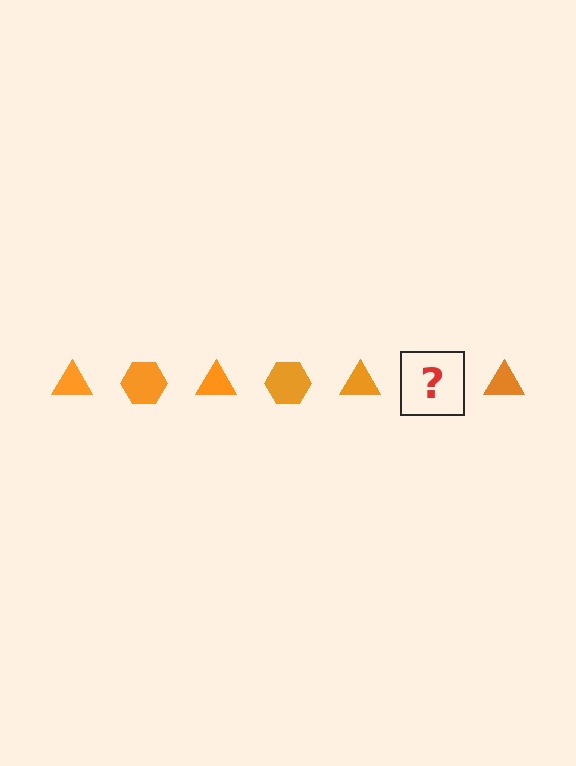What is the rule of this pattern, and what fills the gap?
The rule is that the pattern cycles through triangle, hexagon shapes in orange. The gap should be filled with an orange hexagon.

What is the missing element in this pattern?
The missing element is an orange hexagon.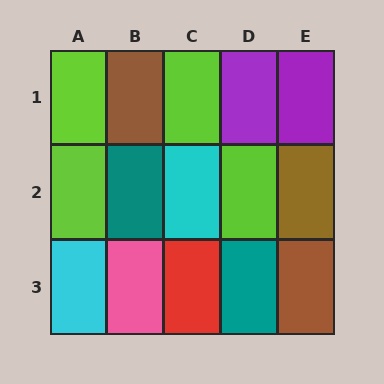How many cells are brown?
3 cells are brown.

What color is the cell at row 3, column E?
Brown.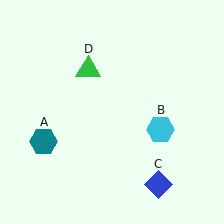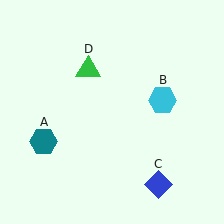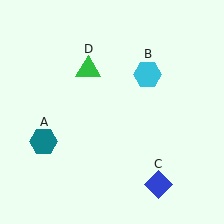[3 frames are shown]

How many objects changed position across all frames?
1 object changed position: cyan hexagon (object B).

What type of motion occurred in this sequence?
The cyan hexagon (object B) rotated counterclockwise around the center of the scene.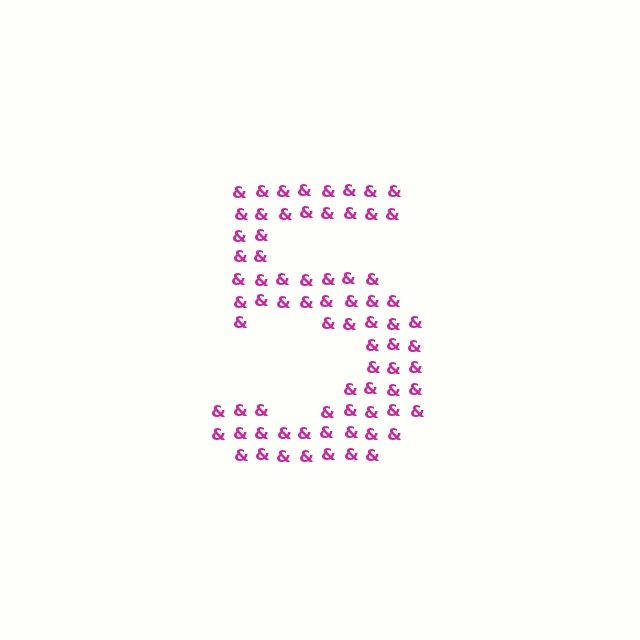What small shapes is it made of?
It is made of small ampersands.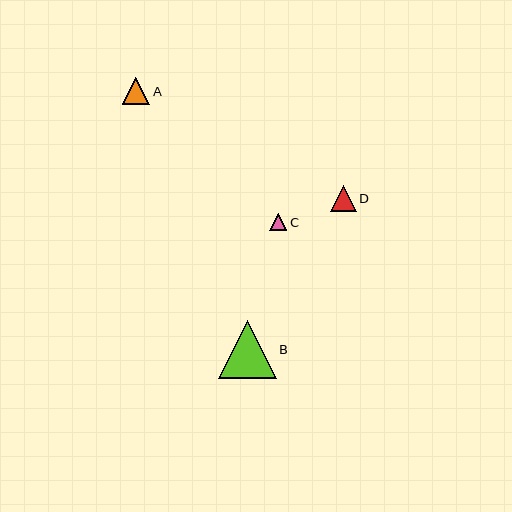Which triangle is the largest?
Triangle B is the largest with a size of approximately 58 pixels.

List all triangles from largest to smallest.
From largest to smallest: B, A, D, C.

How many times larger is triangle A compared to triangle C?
Triangle A is approximately 1.6 times the size of triangle C.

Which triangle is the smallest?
Triangle C is the smallest with a size of approximately 17 pixels.